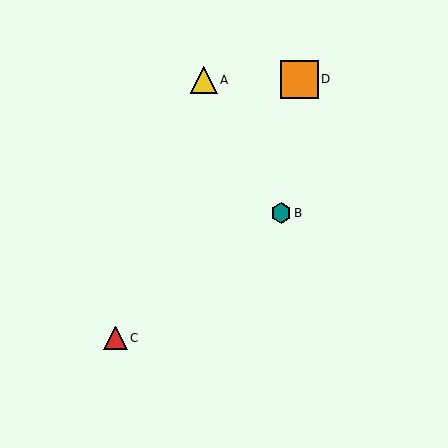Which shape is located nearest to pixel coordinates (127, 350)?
The red triangle (labeled C) at (115, 338) is nearest to that location.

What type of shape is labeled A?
Shape A is a yellow triangle.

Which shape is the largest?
The orange square (labeled D) is the largest.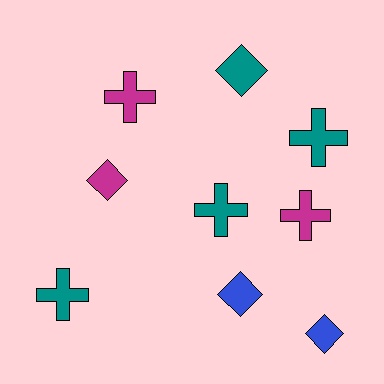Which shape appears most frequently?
Cross, with 5 objects.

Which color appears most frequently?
Teal, with 4 objects.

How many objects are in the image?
There are 9 objects.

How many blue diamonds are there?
There are 2 blue diamonds.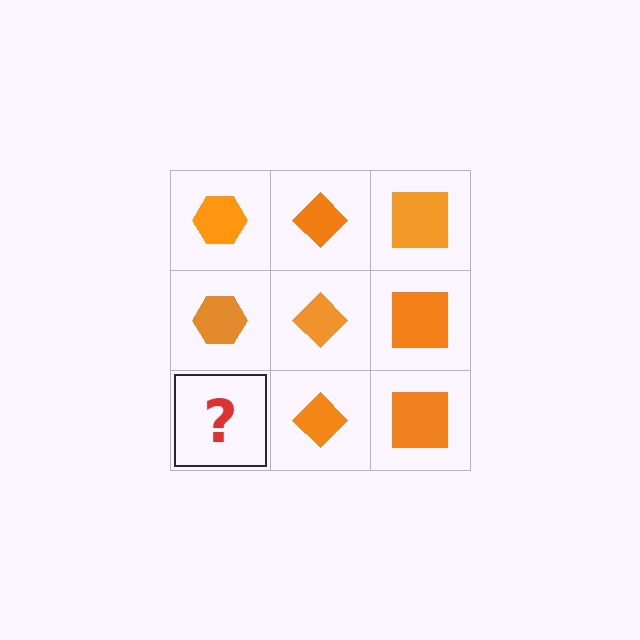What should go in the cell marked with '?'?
The missing cell should contain an orange hexagon.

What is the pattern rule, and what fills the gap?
The rule is that each column has a consistent shape. The gap should be filled with an orange hexagon.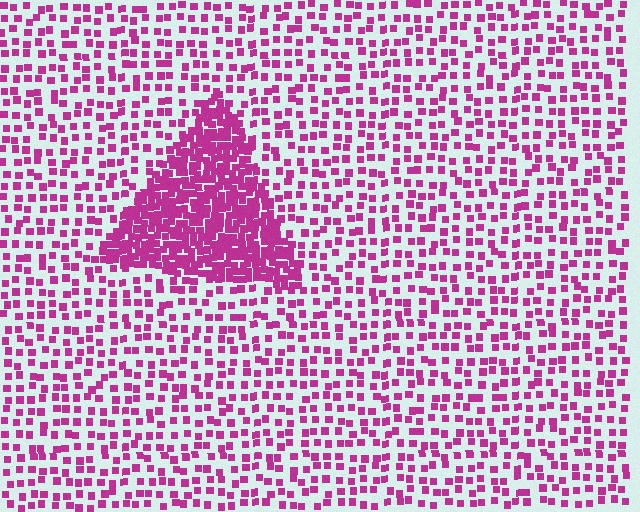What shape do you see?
I see a triangle.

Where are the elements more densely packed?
The elements are more densely packed inside the triangle boundary.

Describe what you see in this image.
The image contains small magenta elements arranged at two different densities. A triangle-shaped region is visible where the elements are more densely packed than the surrounding area.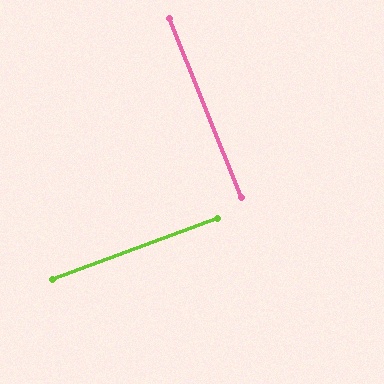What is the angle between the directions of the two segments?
Approximately 89 degrees.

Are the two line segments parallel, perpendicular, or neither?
Perpendicular — they meet at approximately 89°.